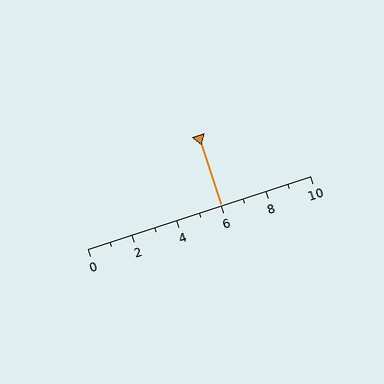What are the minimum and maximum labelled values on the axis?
The axis runs from 0 to 10.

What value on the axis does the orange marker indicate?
The marker indicates approximately 6.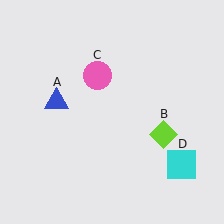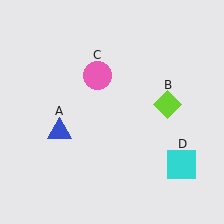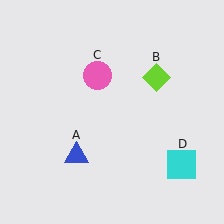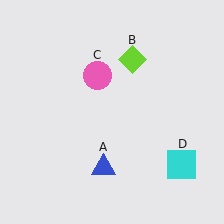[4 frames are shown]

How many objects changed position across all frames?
2 objects changed position: blue triangle (object A), lime diamond (object B).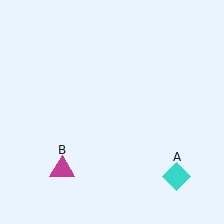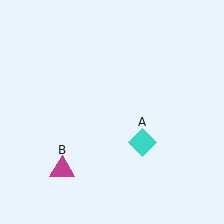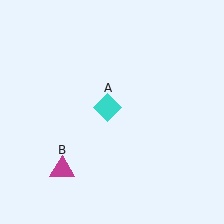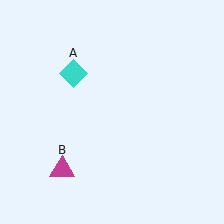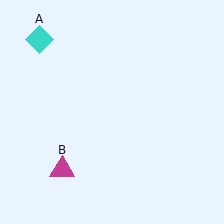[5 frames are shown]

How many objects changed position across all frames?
1 object changed position: cyan diamond (object A).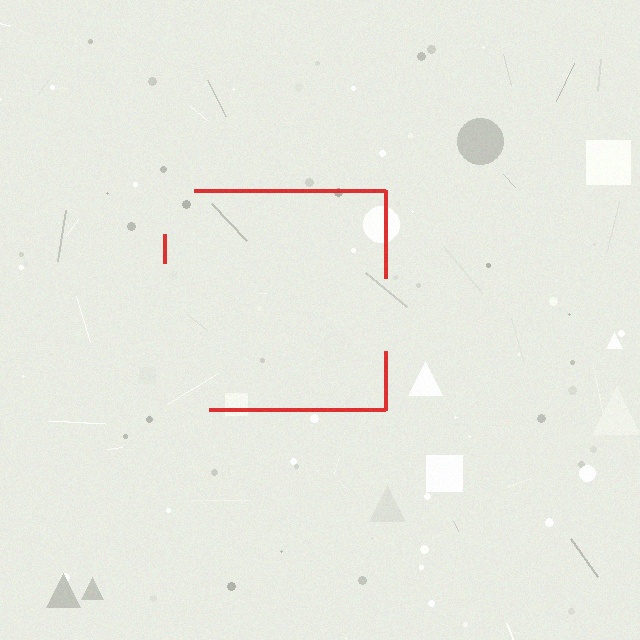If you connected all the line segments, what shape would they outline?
They would outline a square.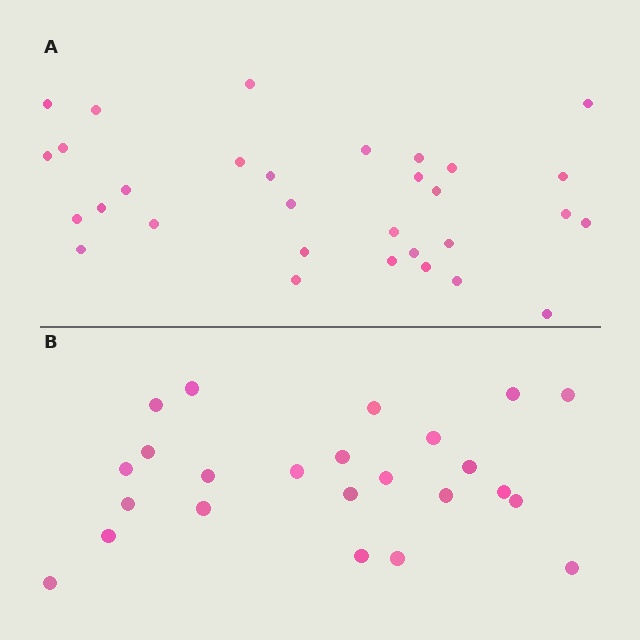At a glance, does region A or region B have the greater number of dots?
Region A (the top region) has more dots.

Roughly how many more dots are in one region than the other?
Region A has roughly 8 or so more dots than region B.